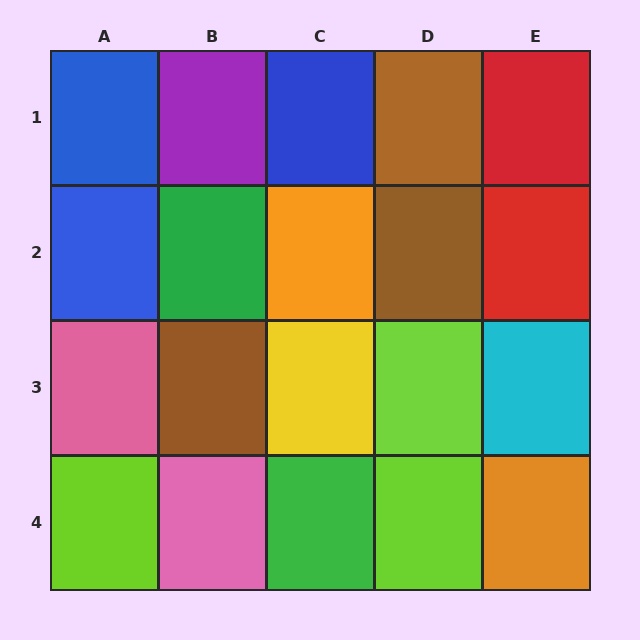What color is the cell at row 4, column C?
Green.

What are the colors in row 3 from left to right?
Pink, brown, yellow, lime, cyan.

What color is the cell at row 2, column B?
Green.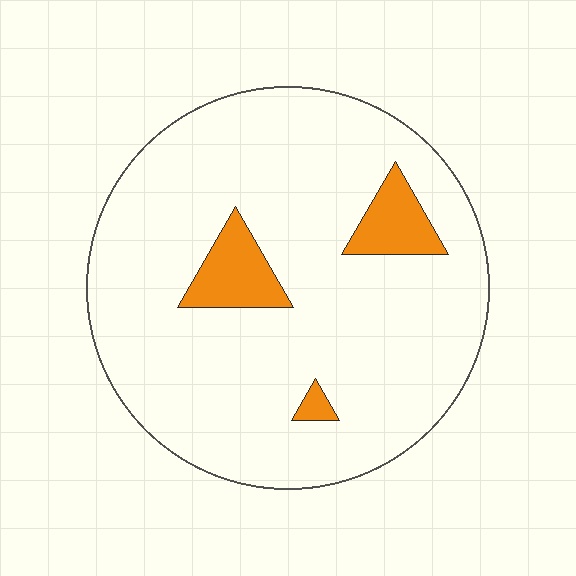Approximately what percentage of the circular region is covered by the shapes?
Approximately 10%.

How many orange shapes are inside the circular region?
3.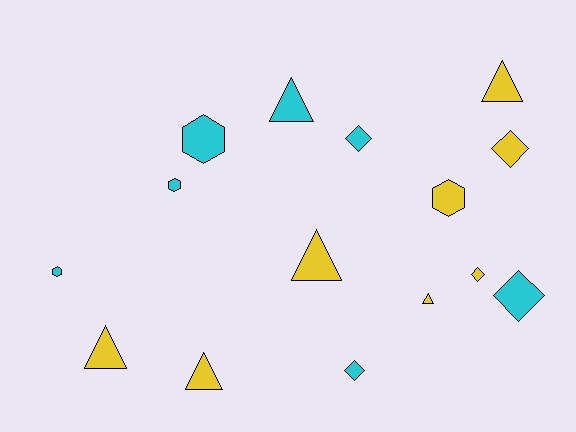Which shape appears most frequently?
Triangle, with 6 objects.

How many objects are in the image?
There are 15 objects.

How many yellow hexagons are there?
There is 1 yellow hexagon.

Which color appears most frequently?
Yellow, with 8 objects.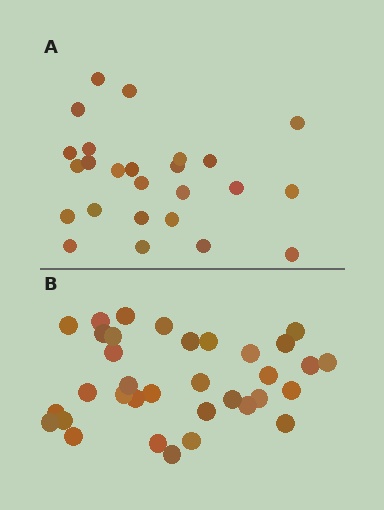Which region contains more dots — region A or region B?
Region B (the bottom region) has more dots.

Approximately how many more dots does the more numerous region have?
Region B has roughly 8 or so more dots than region A.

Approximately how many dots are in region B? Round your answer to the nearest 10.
About 30 dots. (The exact count is 34, which rounds to 30.)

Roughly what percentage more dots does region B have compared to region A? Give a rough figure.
About 35% more.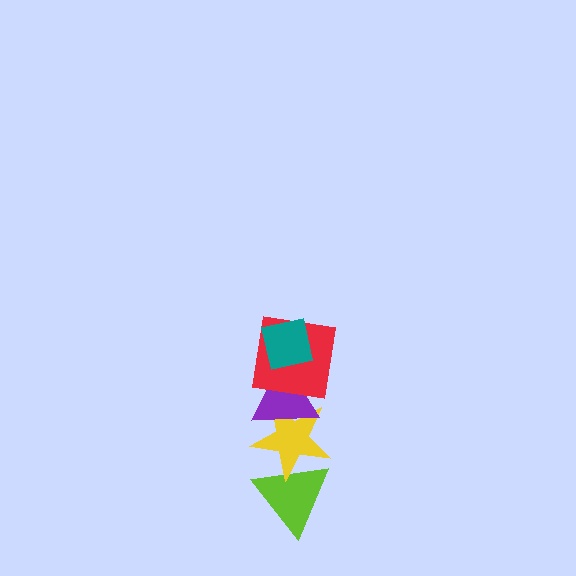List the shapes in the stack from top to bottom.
From top to bottom: the teal square, the red square, the purple triangle, the yellow star, the lime triangle.